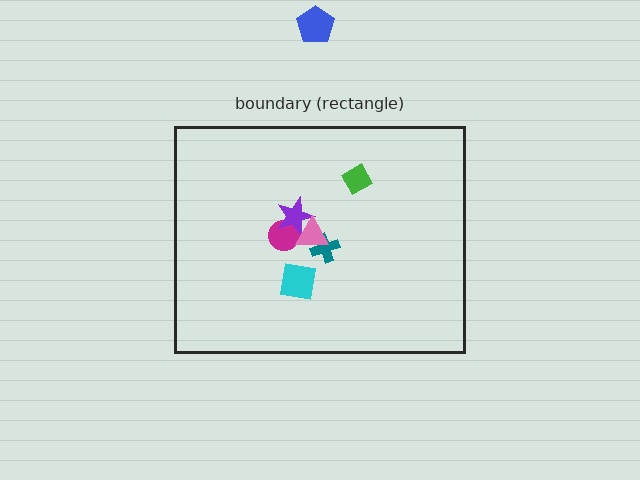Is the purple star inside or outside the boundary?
Inside.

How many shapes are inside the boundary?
6 inside, 1 outside.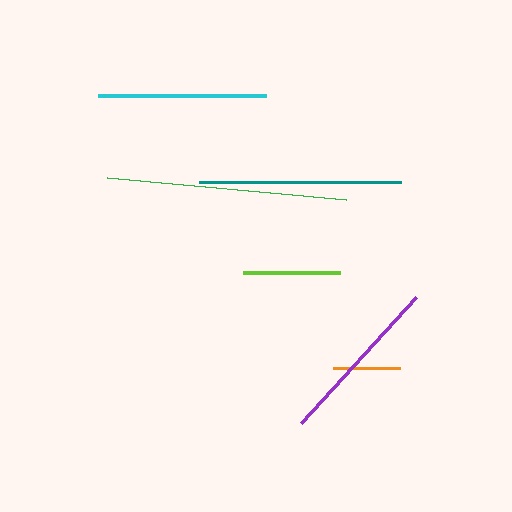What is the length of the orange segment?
The orange segment is approximately 67 pixels long.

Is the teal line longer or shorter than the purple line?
The teal line is longer than the purple line.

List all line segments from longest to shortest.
From longest to shortest: green, teal, purple, cyan, lime, orange.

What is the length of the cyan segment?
The cyan segment is approximately 168 pixels long.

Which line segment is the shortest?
The orange line is the shortest at approximately 67 pixels.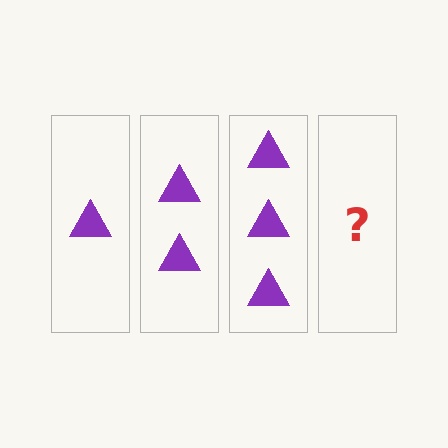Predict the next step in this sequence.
The next step is 4 triangles.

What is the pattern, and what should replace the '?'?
The pattern is that each step adds one more triangle. The '?' should be 4 triangles.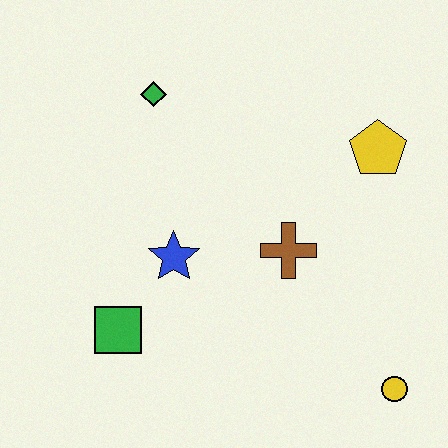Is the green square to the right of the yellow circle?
No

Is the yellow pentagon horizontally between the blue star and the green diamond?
No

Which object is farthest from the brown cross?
The green diamond is farthest from the brown cross.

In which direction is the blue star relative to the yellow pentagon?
The blue star is to the left of the yellow pentagon.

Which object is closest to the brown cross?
The blue star is closest to the brown cross.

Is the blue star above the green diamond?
No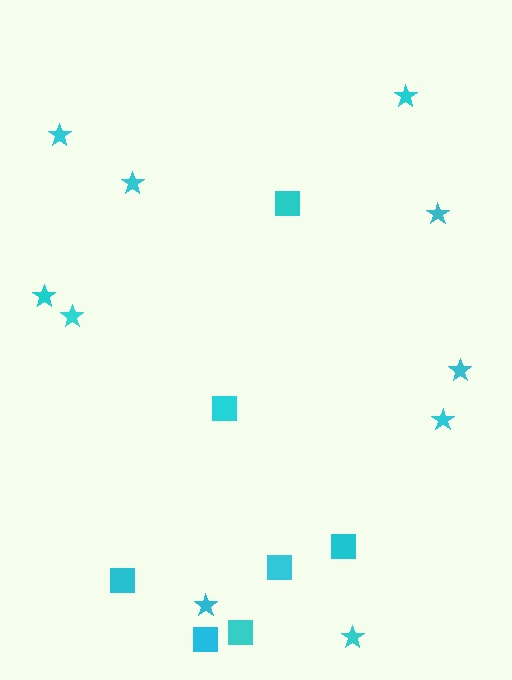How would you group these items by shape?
There are 2 groups: one group of stars (10) and one group of squares (7).